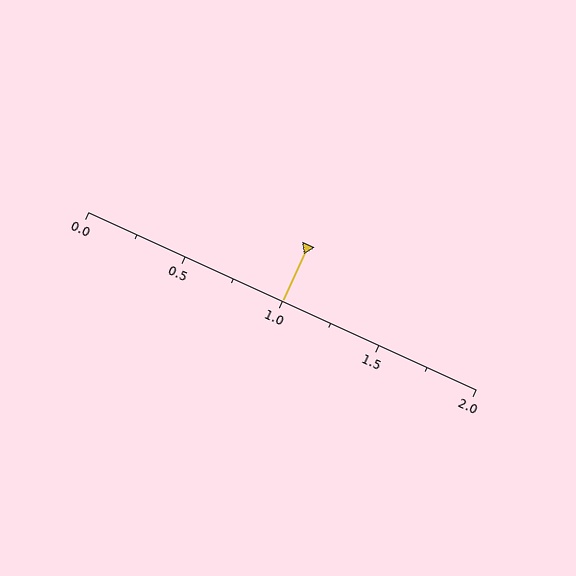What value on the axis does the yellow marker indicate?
The marker indicates approximately 1.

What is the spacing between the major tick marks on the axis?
The major ticks are spaced 0.5 apart.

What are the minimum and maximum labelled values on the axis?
The axis runs from 0.0 to 2.0.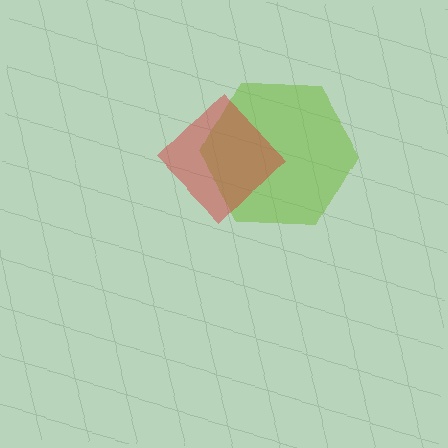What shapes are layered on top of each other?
The layered shapes are: a lime hexagon, a red diamond.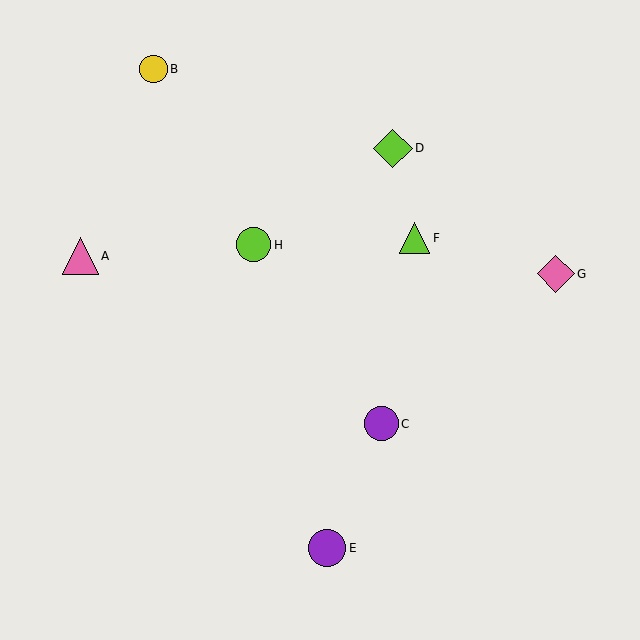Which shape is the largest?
The lime diamond (labeled D) is the largest.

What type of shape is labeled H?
Shape H is a lime circle.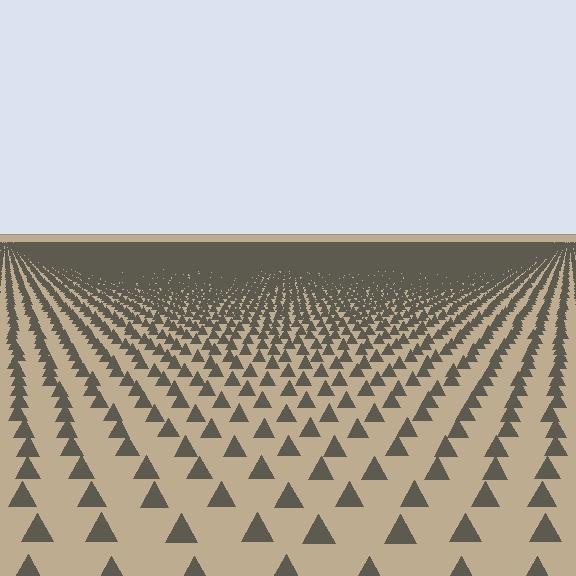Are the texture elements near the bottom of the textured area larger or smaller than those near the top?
Larger. Near the bottom, elements are closer to the viewer and appear at a bigger on-screen size.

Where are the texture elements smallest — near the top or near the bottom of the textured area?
Near the top.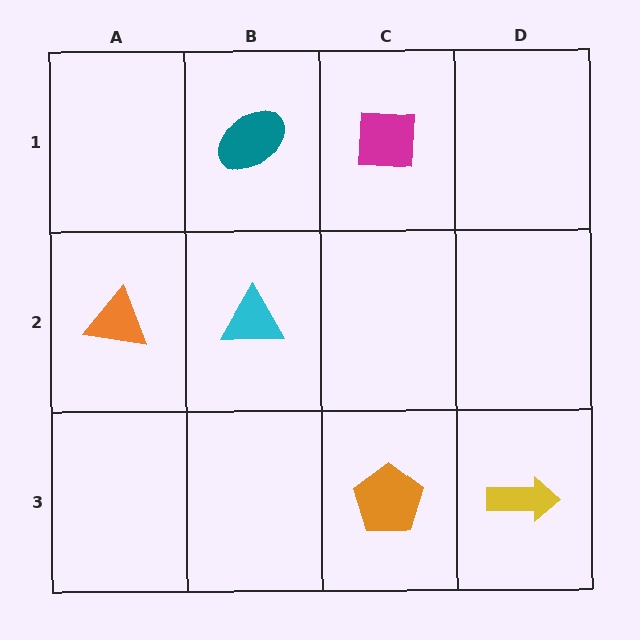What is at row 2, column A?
An orange triangle.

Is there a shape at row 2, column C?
No, that cell is empty.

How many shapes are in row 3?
2 shapes.